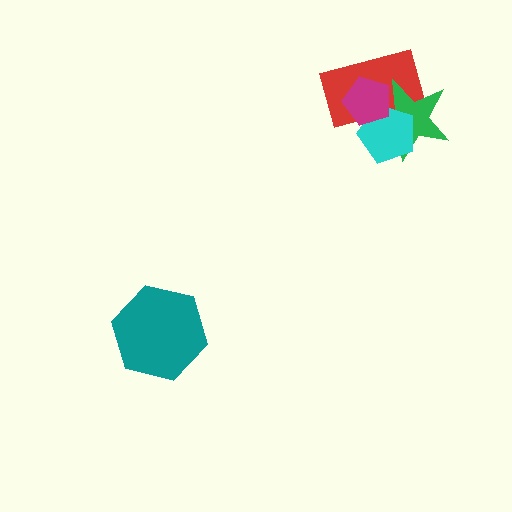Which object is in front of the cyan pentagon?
The magenta pentagon is in front of the cyan pentagon.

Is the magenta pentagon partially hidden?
No, no other shape covers it.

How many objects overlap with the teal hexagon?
0 objects overlap with the teal hexagon.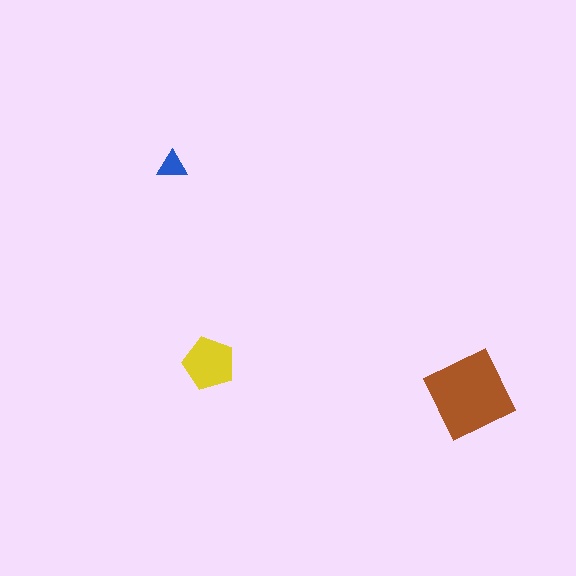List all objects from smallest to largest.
The blue triangle, the yellow pentagon, the brown diamond.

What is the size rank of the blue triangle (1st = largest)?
3rd.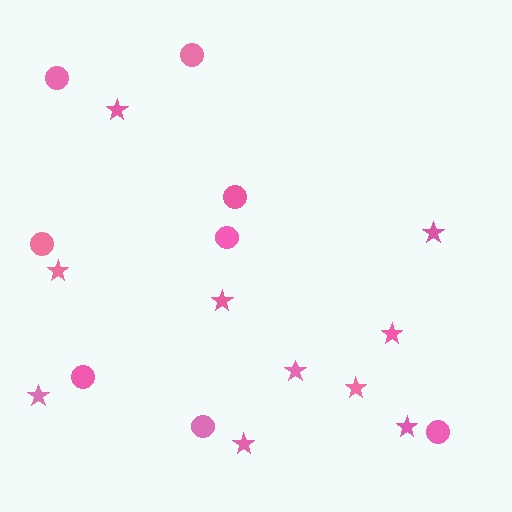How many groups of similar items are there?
There are 2 groups: one group of stars (10) and one group of circles (8).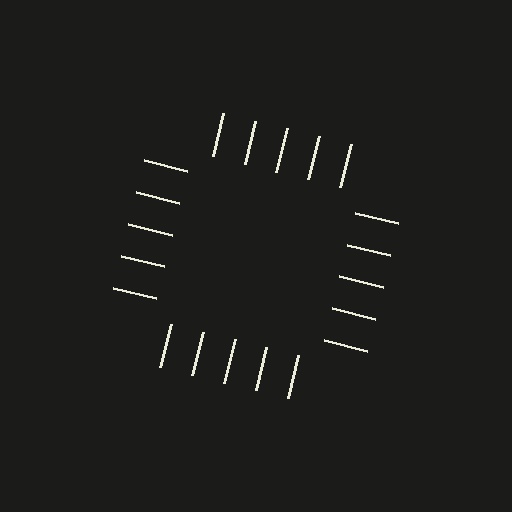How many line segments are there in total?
20 — 5 along each of the 4 edges.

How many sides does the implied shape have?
4 sides — the line-ends trace a square.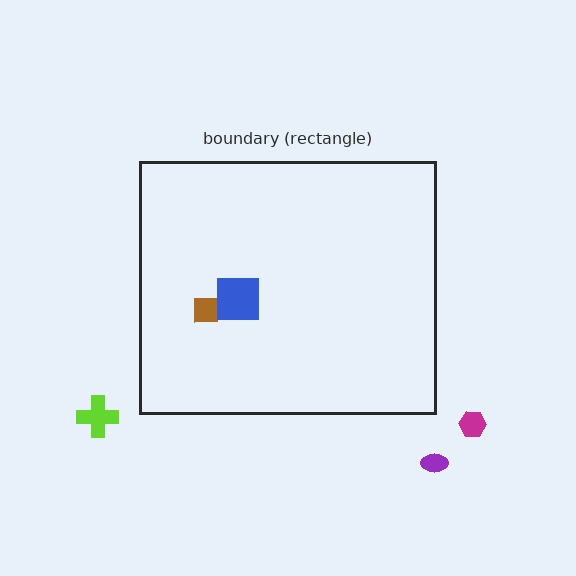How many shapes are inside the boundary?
2 inside, 3 outside.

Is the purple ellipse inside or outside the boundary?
Outside.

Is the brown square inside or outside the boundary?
Inside.